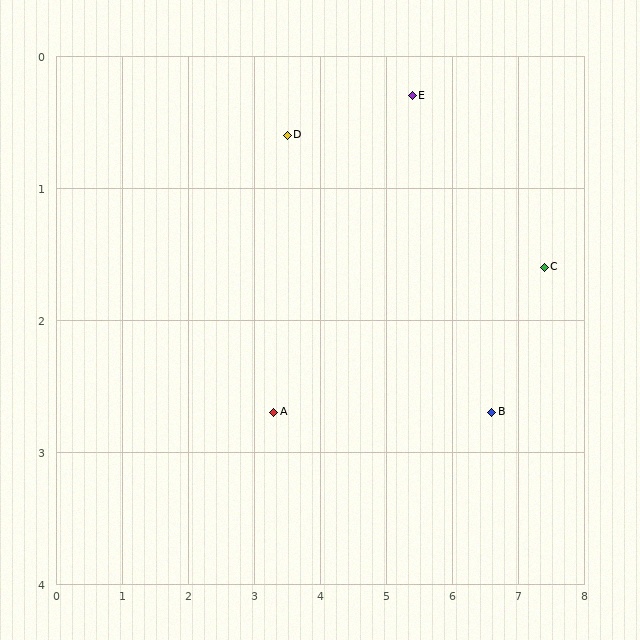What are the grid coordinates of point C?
Point C is at approximately (7.4, 1.6).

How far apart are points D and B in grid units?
Points D and B are about 3.7 grid units apart.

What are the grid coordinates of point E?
Point E is at approximately (5.4, 0.3).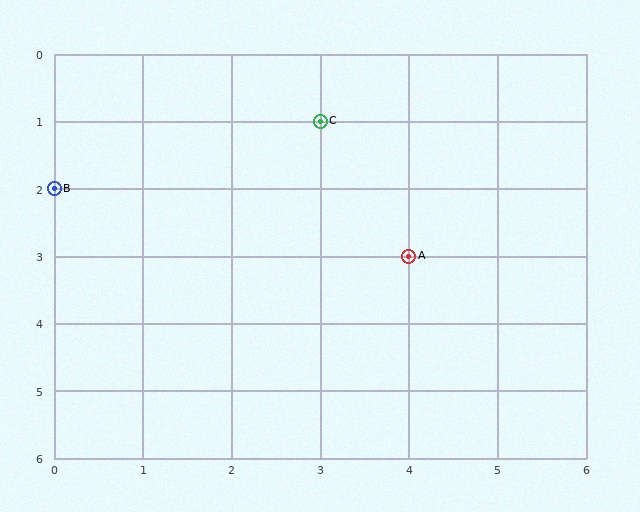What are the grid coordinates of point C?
Point C is at grid coordinates (3, 1).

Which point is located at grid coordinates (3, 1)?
Point C is at (3, 1).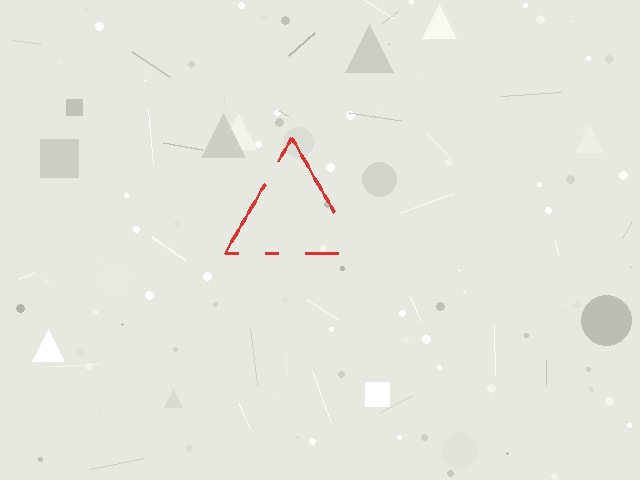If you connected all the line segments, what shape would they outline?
They would outline a triangle.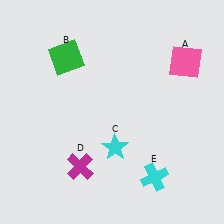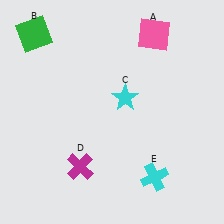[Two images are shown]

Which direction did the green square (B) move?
The green square (B) moved left.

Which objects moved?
The objects that moved are: the pink square (A), the green square (B), the cyan star (C).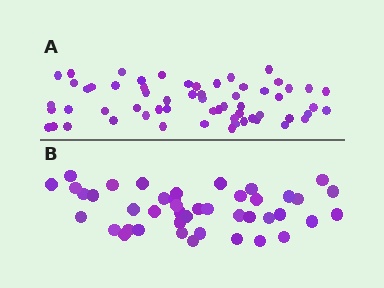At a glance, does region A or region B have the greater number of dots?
Region A (the top region) has more dots.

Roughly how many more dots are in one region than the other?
Region A has approximately 15 more dots than region B.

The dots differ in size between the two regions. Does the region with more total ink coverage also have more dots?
No. Region B has more total ink coverage because its dots are larger, but region A actually contains more individual dots. Total area can be misleading — the number of items is what matters here.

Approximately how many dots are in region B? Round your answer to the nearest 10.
About 40 dots. (The exact count is 43, which rounds to 40.)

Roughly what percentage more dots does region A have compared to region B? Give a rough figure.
About 40% more.